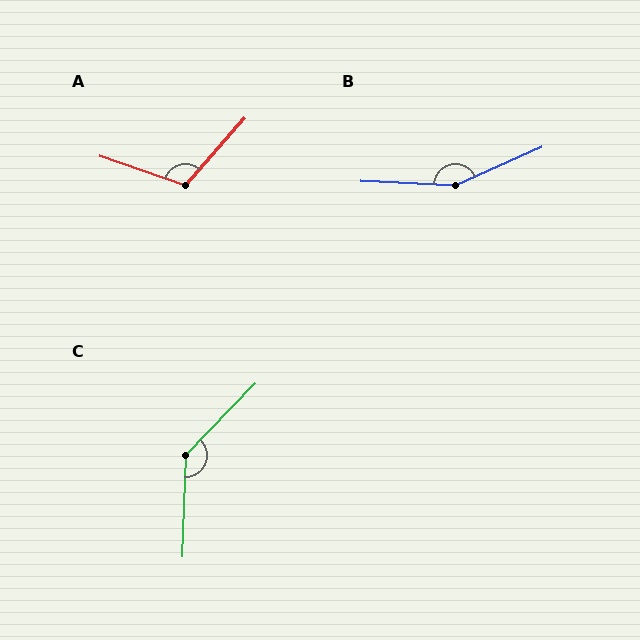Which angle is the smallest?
A, at approximately 112 degrees.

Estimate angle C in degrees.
Approximately 138 degrees.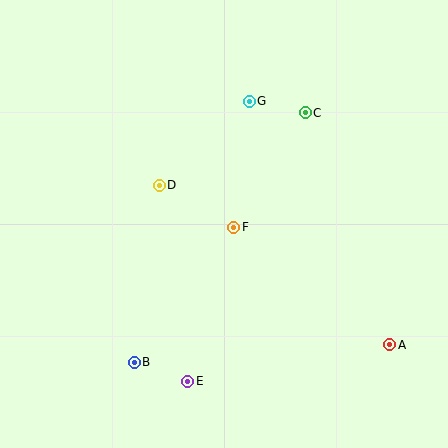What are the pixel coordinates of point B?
Point B is at (134, 362).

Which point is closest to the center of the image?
Point F at (234, 227) is closest to the center.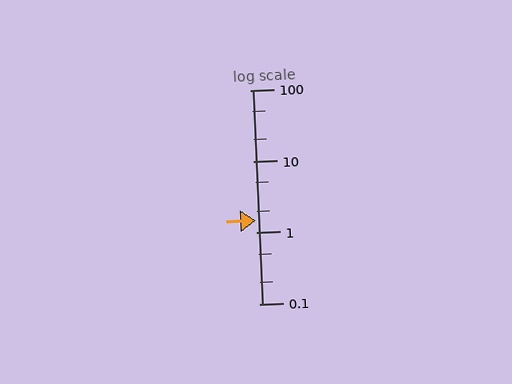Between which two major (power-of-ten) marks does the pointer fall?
The pointer is between 1 and 10.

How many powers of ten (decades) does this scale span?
The scale spans 3 decades, from 0.1 to 100.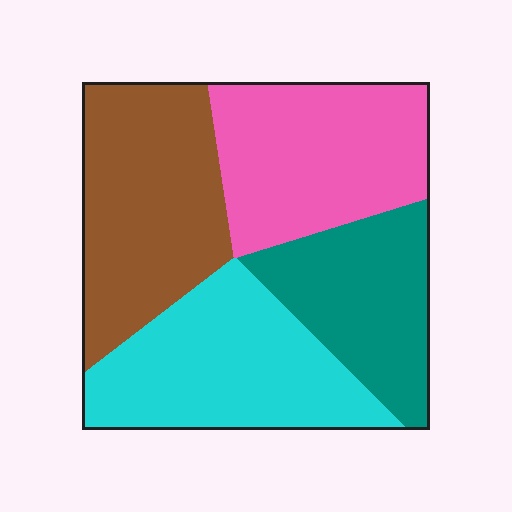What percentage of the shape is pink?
Pink covers 26% of the shape.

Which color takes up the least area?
Teal, at roughly 20%.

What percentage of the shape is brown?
Brown covers about 25% of the shape.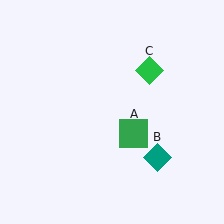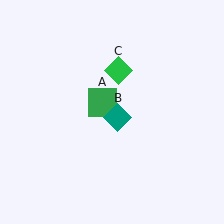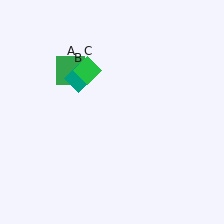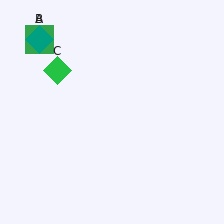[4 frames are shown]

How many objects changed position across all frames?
3 objects changed position: green square (object A), teal diamond (object B), green diamond (object C).